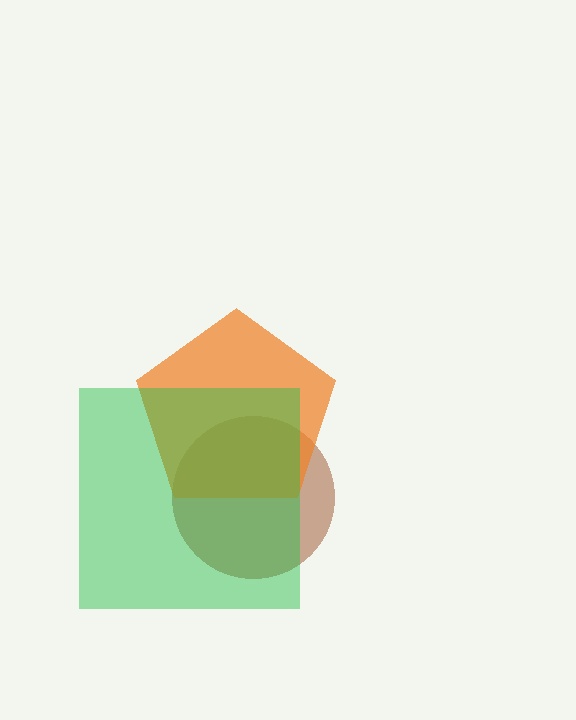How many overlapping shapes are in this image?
There are 3 overlapping shapes in the image.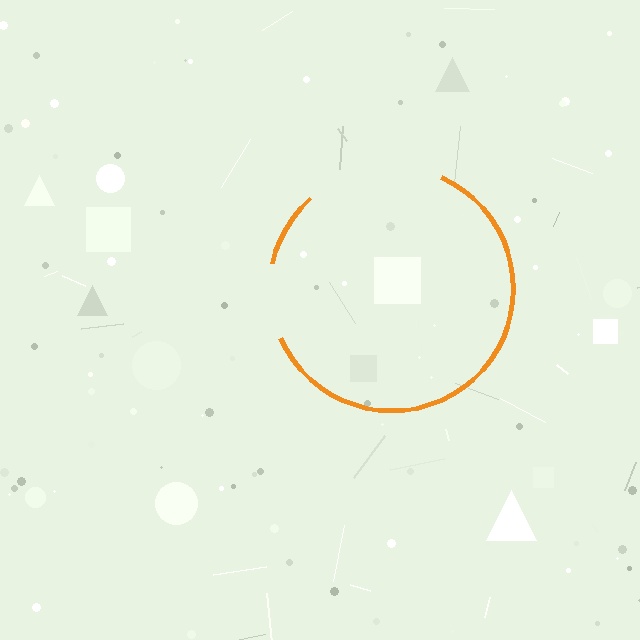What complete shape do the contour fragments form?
The contour fragments form a circle.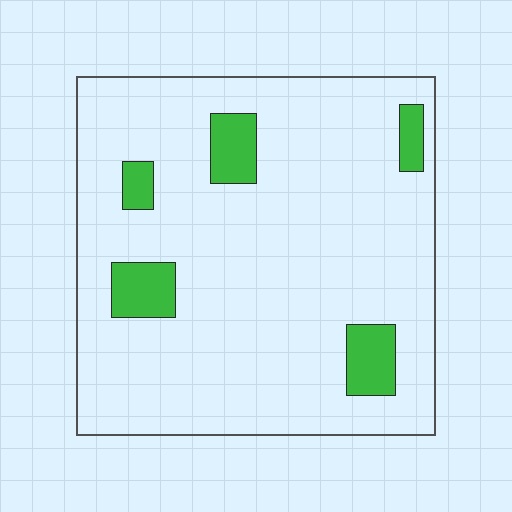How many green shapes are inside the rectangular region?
5.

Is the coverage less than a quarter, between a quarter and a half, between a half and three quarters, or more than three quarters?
Less than a quarter.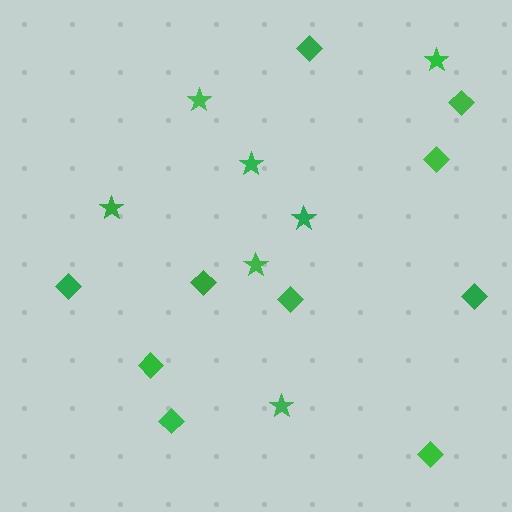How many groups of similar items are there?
There are 2 groups: one group of diamonds (10) and one group of stars (7).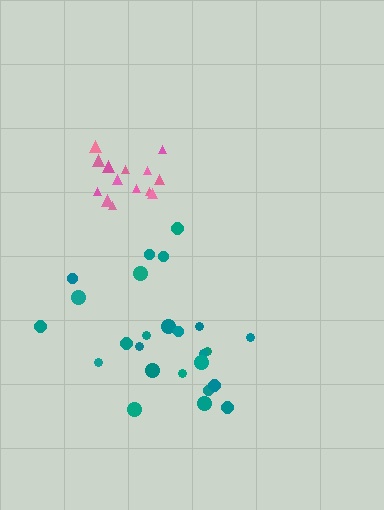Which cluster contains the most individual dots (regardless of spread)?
Teal (25).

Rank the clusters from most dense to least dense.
pink, teal.